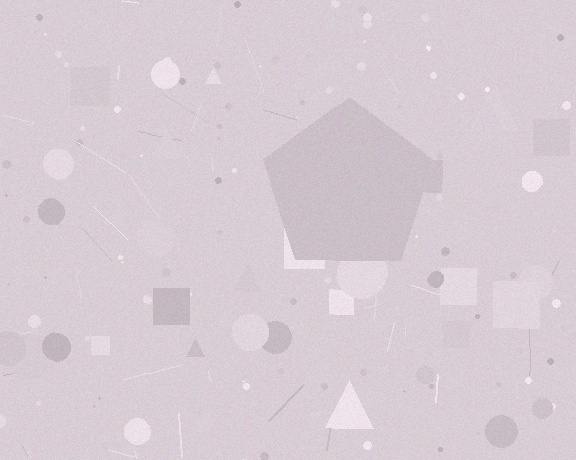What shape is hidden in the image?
A pentagon is hidden in the image.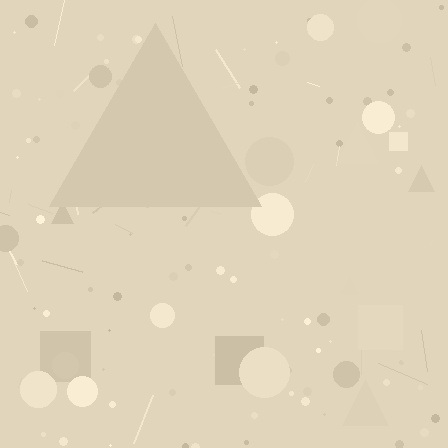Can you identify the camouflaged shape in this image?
The camouflaged shape is a triangle.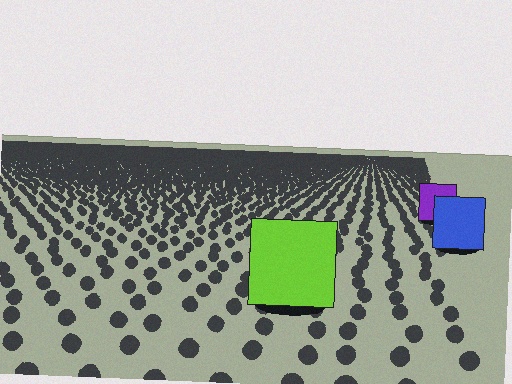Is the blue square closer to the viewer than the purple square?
Yes. The blue square is closer — you can tell from the texture gradient: the ground texture is coarser near it.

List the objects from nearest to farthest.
From nearest to farthest: the lime square, the blue square, the purple square.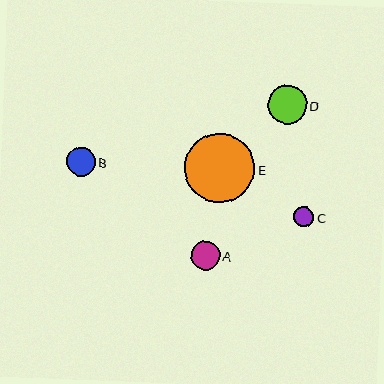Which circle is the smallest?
Circle C is the smallest with a size of approximately 20 pixels.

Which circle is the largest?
Circle E is the largest with a size of approximately 70 pixels.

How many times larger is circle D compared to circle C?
Circle D is approximately 1.9 times the size of circle C.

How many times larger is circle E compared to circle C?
Circle E is approximately 3.4 times the size of circle C.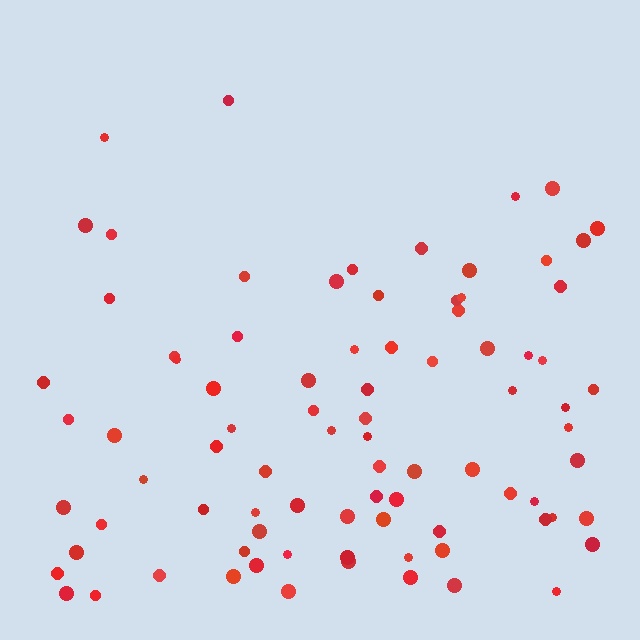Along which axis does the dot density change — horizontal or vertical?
Vertical.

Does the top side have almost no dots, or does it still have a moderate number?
Still a moderate number, just noticeably fewer than the bottom.